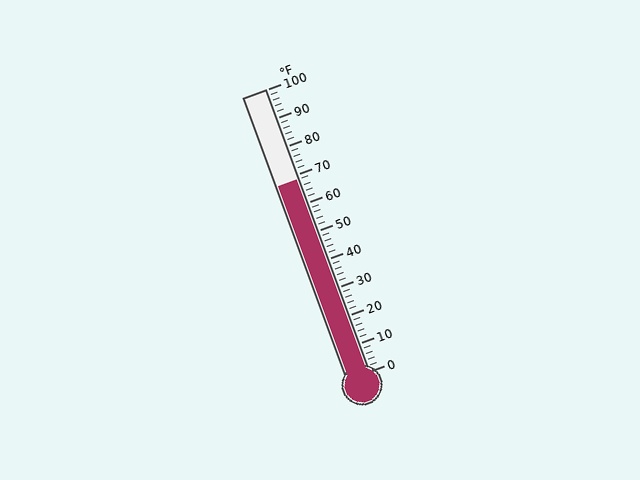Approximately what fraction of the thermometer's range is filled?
The thermometer is filled to approximately 70% of its range.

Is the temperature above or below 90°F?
The temperature is below 90°F.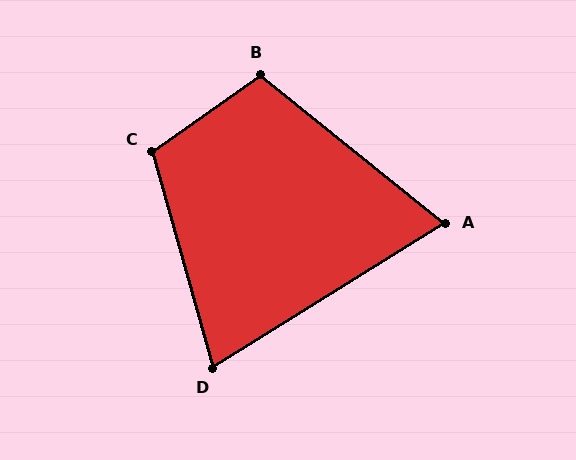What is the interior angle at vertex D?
Approximately 74 degrees (acute).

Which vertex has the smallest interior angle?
A, at approximately 71 degrees.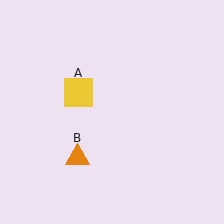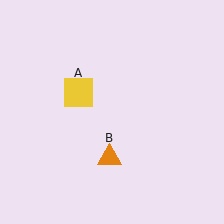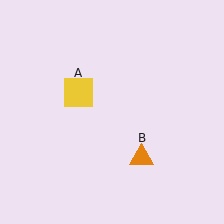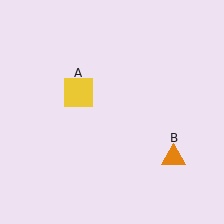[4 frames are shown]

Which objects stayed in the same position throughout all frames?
Yellow square (object A) remained stationary.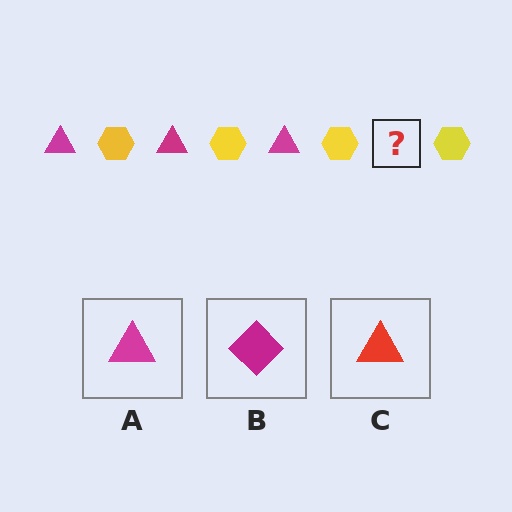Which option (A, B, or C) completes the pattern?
A.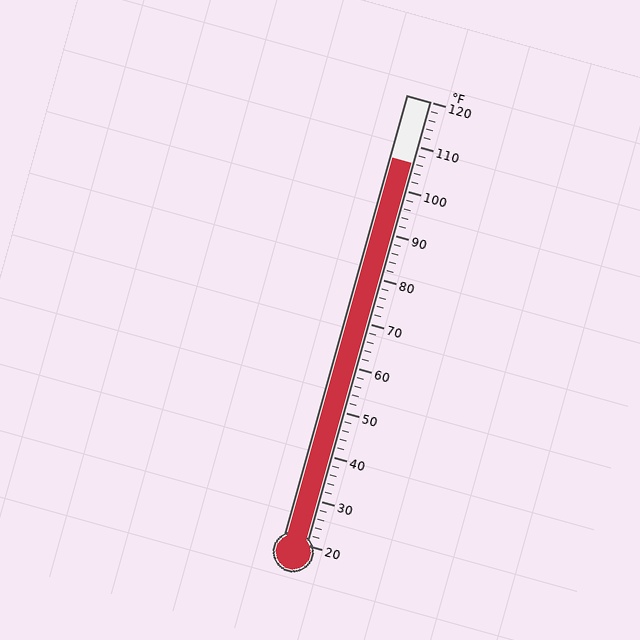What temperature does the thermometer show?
The thermometer shows approximately 106°F.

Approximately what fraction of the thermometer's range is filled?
The thermometer is filled to approximately 85% of its range.